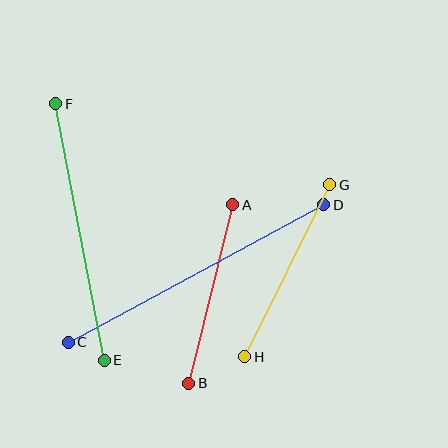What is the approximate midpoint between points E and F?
The midpoint is at approximately (80, 232) pixels.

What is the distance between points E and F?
The distance is approximately 261 pixels.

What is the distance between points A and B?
The distance is approximately 184 pixels.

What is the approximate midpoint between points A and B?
The midpoint is at approximately (211, 294) pixels.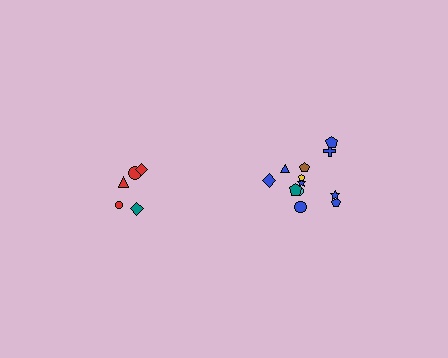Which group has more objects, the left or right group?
The right group.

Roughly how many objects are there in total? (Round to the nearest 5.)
Roughly 15 objects in total.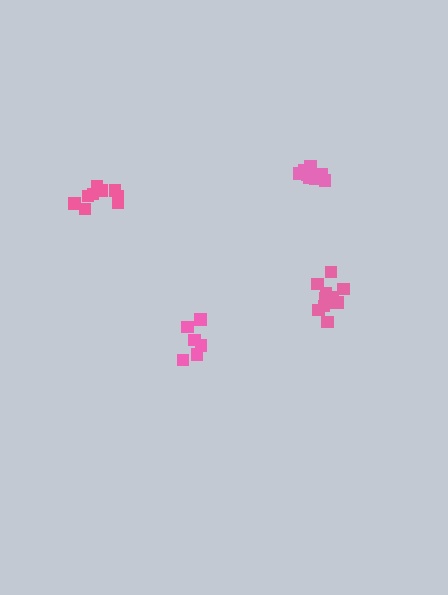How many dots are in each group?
Group 1: 8 dots, Group 2: 7 dots, Group 3: 9 dots, Group 4: 11 dots (35 total).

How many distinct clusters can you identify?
There are 4 distinct clusters.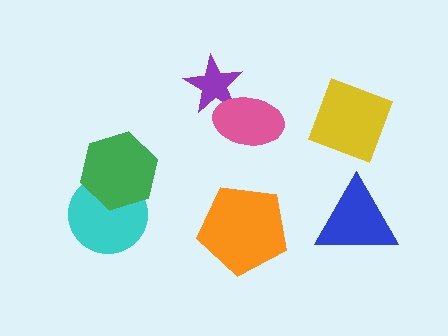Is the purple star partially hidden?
Yes, it is partially covered by another shape.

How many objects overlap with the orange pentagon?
0 objects overlap with the orange pentagon.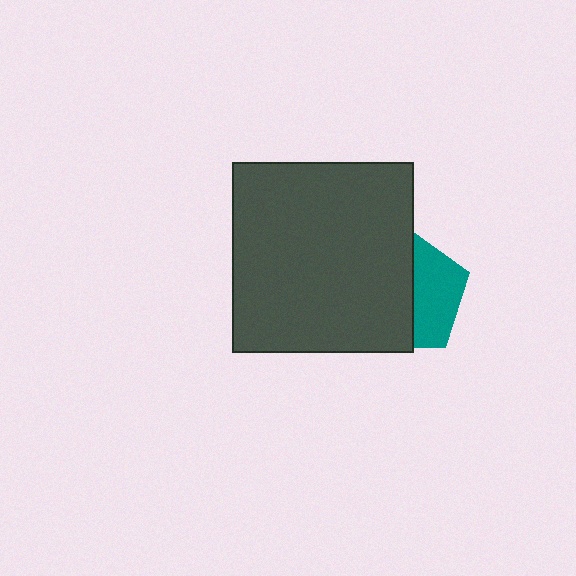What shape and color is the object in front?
The object in front is a dark gray rectangle.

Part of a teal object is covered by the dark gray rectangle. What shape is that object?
It is a pentagon.